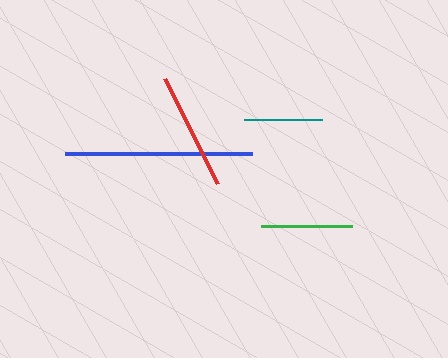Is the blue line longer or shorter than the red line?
The blue line is longer than the red line.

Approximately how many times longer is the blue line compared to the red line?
The blue line is approximately 1.6 times the length of the red line.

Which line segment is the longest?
The blue line is the longest at approximately 187 pixels.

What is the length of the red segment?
The red segment is approximately 118 pixels long.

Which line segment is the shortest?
The teal line is the shortest at approximately 78 pixels.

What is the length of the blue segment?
The blue segment is approximately 187 pixels long.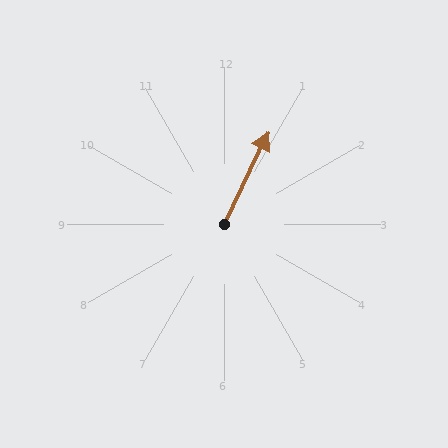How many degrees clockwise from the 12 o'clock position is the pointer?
Approximately 26 degrees.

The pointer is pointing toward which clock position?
Roughly 1 o'clock.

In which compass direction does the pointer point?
Northeast.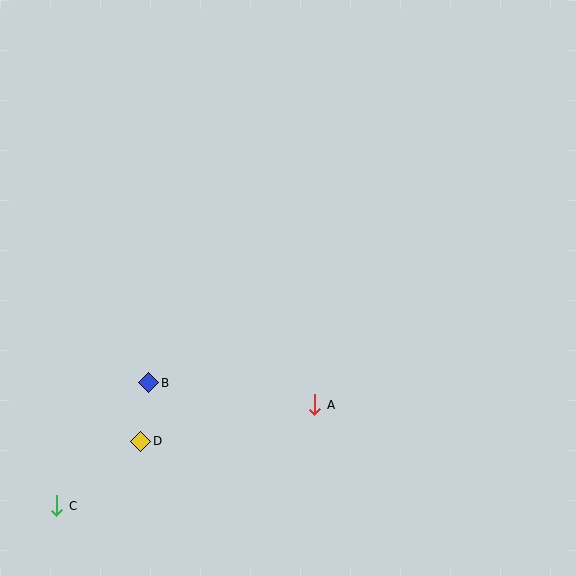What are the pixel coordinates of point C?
Point C is at (57, 506).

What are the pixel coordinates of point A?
Point A is at (315, 405).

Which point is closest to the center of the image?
Point A at (315, 405) is closest to the center.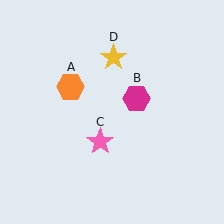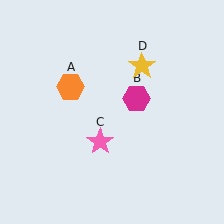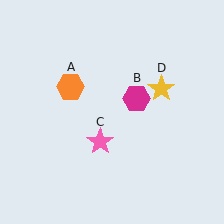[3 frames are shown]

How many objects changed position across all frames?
1 object changed position: yellow star (object D).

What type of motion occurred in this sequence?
The yellow star (object D) rotated clockwise around the center of the scene.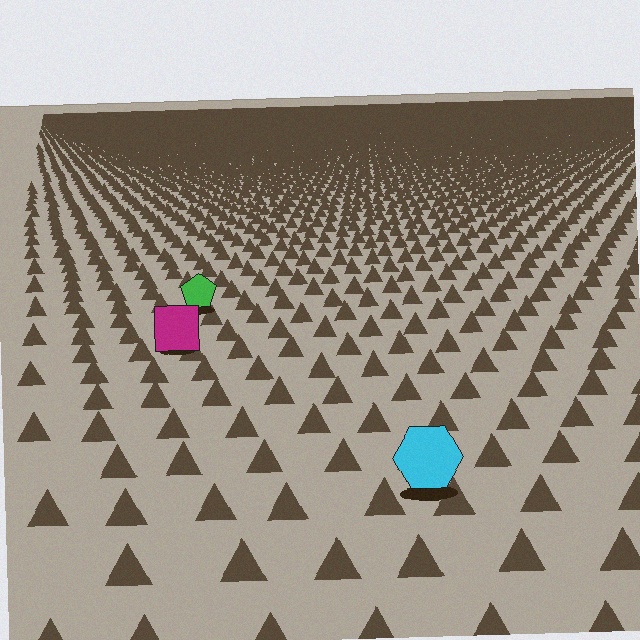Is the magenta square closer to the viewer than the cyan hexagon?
No. The cyan hexagon is closer — you can tell from the texture gradient: the ground texture is coarser near it.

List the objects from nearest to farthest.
From nearest to farthest: the cyan hexagon, the magenta square, the green pentagon.